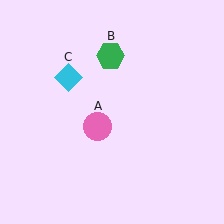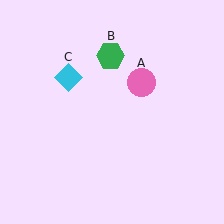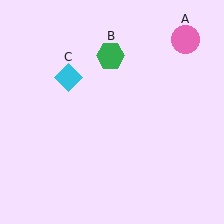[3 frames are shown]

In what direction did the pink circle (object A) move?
The pink circle (object A) moved up and to the right.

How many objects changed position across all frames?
1 object changed position: pink circle (object A).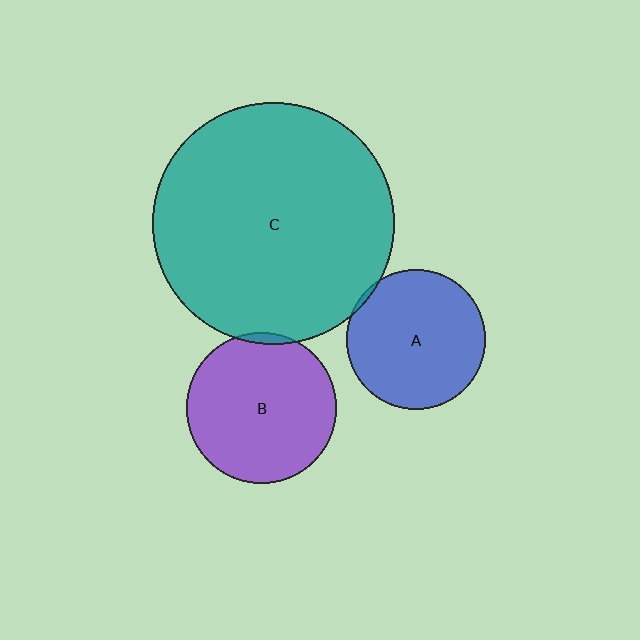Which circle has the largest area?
Circle C (teal).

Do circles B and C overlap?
Yes.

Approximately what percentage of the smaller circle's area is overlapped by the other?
Approximately 5%.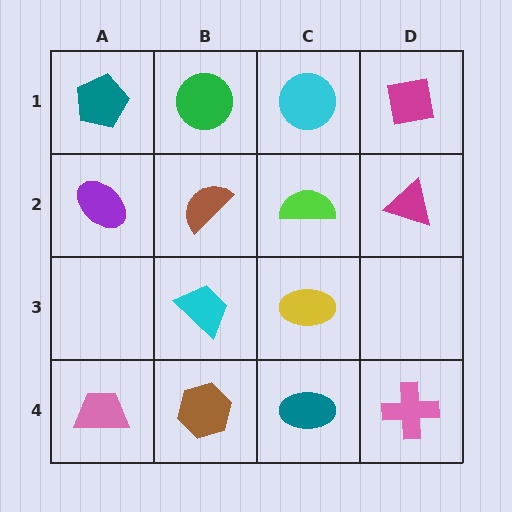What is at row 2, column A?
A purple ellipse.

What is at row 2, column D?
A magenta triangle.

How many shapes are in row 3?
2 shapes.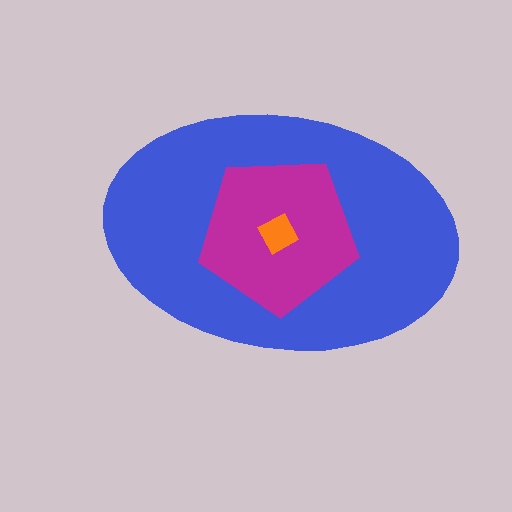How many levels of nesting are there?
3.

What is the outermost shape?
The blue ellipse.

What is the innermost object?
The orange diamond.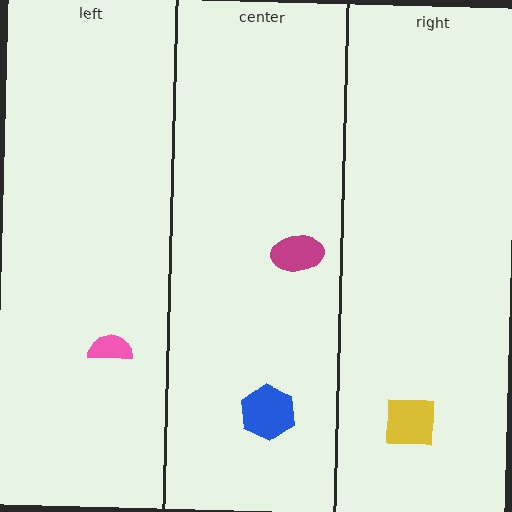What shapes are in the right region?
The yellow square.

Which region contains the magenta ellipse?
The center region.